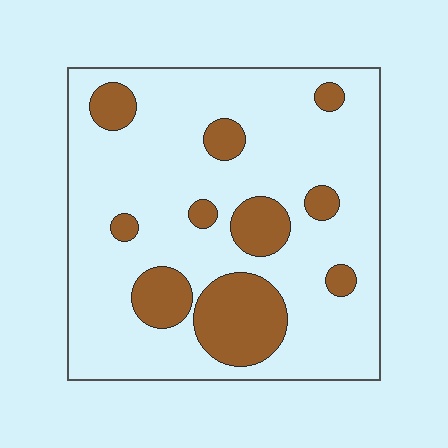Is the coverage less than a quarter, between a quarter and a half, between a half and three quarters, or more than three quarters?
Less than a quarter.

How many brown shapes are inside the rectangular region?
10.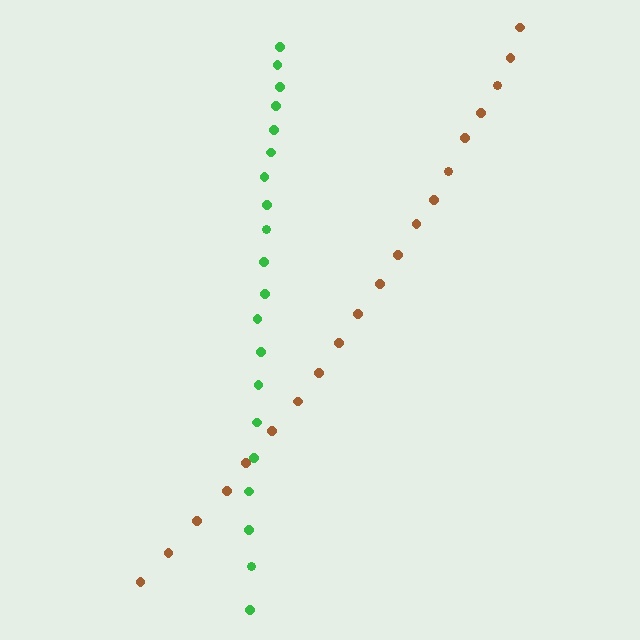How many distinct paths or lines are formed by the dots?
There are 2 distinct paths.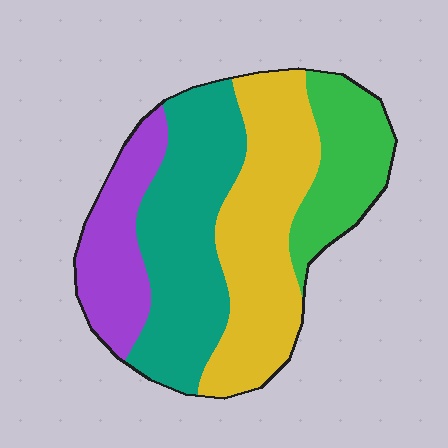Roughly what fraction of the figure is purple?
Purple covers 17% of the figure.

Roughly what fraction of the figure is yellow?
Yellow takes up about one third (1/3) of the figure.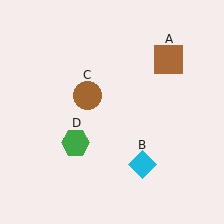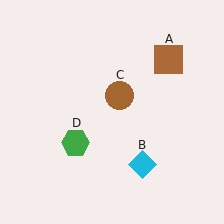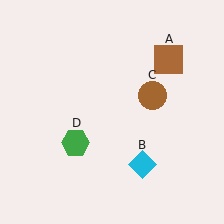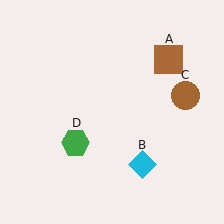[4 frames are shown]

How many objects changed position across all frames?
1 object changed position: brown circle (object C).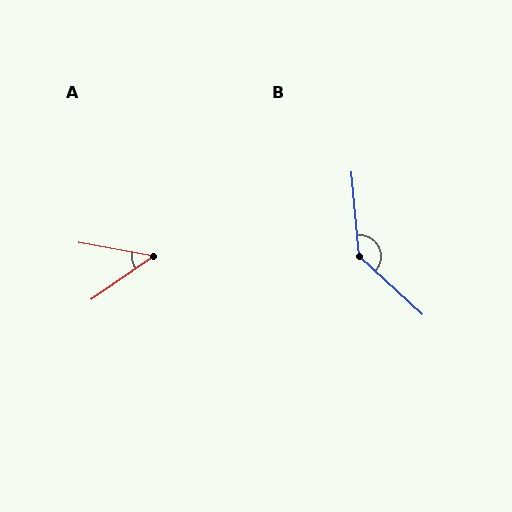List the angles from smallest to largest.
A (45°), B (137°).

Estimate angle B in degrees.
Approximately 137 degrees.